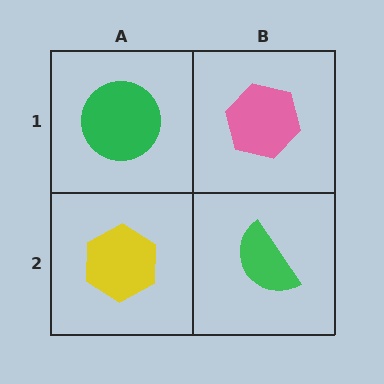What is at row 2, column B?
A green semicircle.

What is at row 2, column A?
A yellow hexagon.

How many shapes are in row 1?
2 shapes.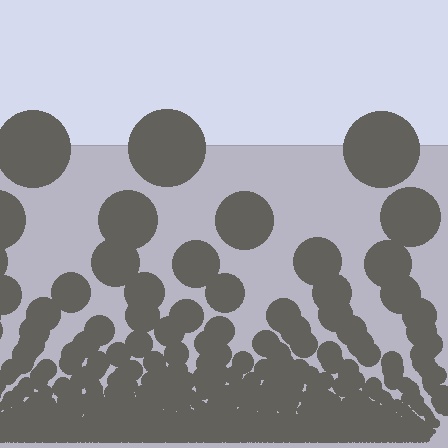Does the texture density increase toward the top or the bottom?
Density increases toward the bottom.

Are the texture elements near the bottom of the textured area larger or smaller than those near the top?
Smaller. The gradient is inverted — elements near the bottom are smaller and denser.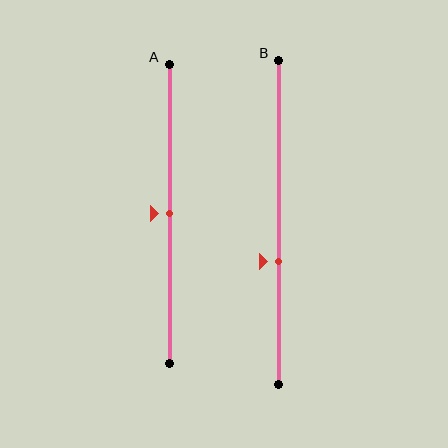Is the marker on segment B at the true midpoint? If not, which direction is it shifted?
No, the marker on segment B is shifted downward by about 12% of the segment length.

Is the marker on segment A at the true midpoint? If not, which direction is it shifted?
Yes, the marker on segment A is at the true midpoint.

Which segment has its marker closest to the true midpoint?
Segment A has its marker closest to the true midpoint.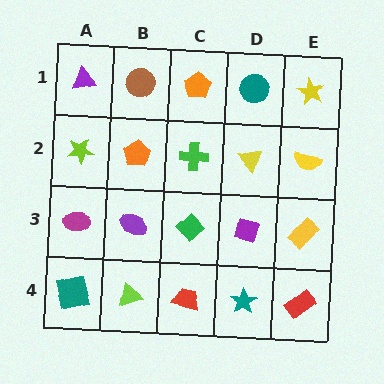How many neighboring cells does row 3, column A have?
3.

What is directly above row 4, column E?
A yellow rectangle.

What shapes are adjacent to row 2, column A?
A purple triangle (row 1, column A), a magenta ellipse (row 3, column A), an orange pentagon (row 2, column B).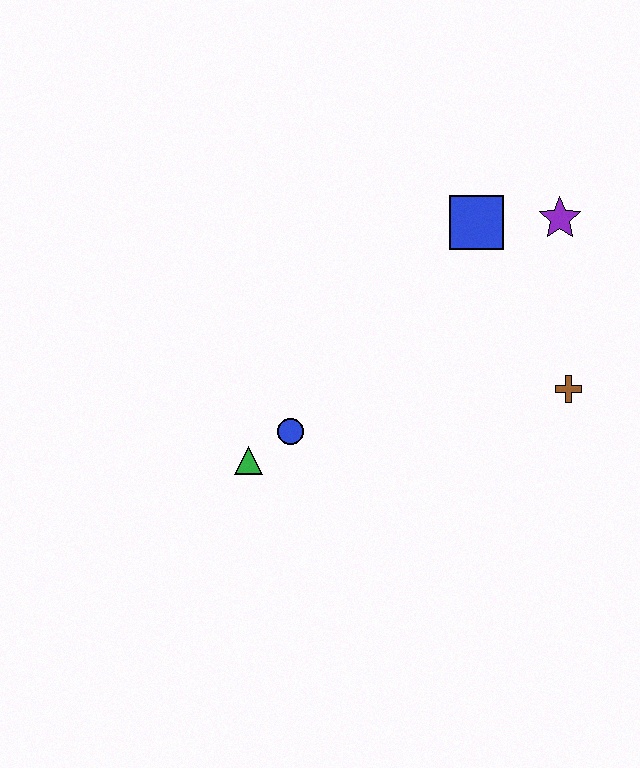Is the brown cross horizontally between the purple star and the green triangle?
No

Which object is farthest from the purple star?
The green triangle is farthest from the purple star.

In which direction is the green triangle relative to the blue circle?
The green triangle is to the left of the blue circle.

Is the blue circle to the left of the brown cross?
Yes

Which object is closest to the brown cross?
The purple star is closest to the brown cross.